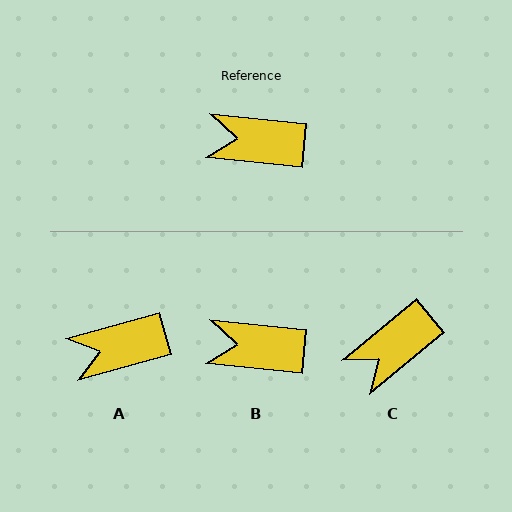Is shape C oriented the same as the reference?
No, it is off by about 45 degrees.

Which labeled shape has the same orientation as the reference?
B.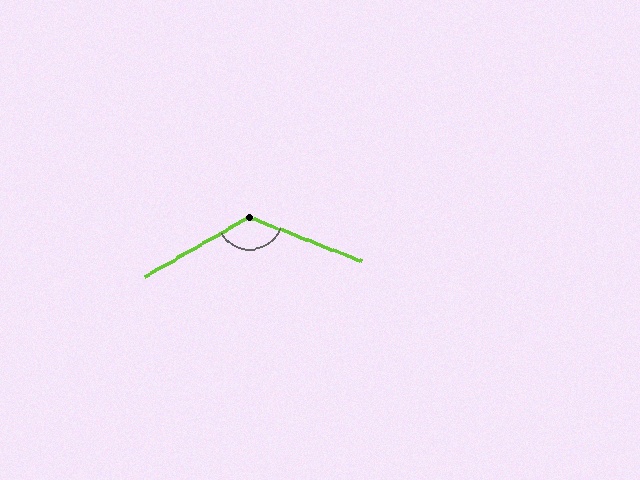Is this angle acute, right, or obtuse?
It is obtuse.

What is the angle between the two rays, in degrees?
Approximately 129 degrees.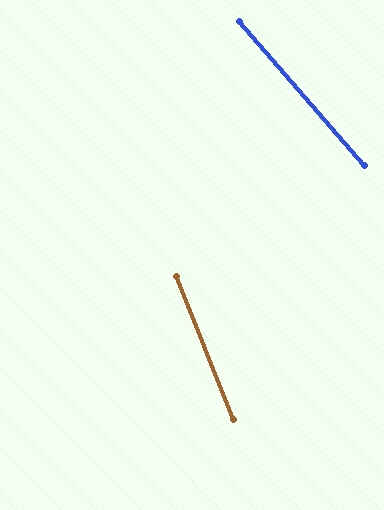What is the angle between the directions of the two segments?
Approximately 19 degrees.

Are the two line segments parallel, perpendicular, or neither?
Neither parallel nor perpendicular — they differ by about 19°.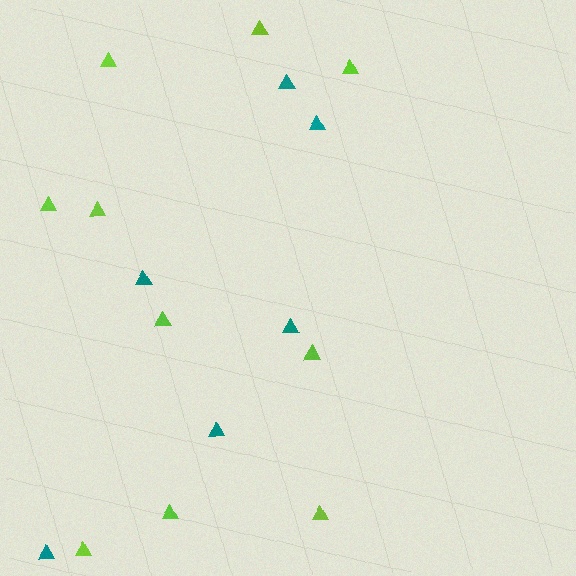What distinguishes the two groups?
There are 2 groups: one group of lime triangles (10) and one group of teal triangles (6).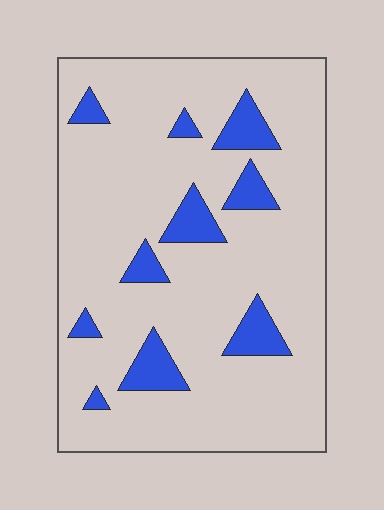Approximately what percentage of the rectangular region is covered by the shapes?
Approximately 15%.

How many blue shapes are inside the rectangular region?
10.